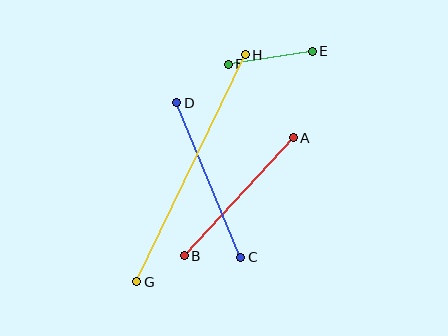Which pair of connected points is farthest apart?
Points G and H are farthest apart.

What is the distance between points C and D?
The distance is approximately 167 pixels.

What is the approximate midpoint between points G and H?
The midpoint is at approximately (191, 168) pixels.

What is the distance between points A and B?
The distance is approximately 161 pixels.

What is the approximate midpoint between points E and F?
The midpoint is at approximately (270, 58) pixels.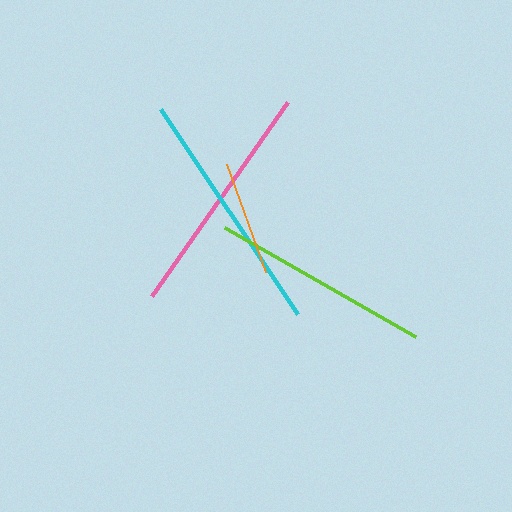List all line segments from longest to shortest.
From longest to shortest: cyan, pink, lime, orange.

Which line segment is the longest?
The cyan line is the longest at approximately 246 pixels.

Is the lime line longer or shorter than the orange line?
The lime line is longer than the orange line.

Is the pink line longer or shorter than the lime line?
The pink line is longer than the lime line.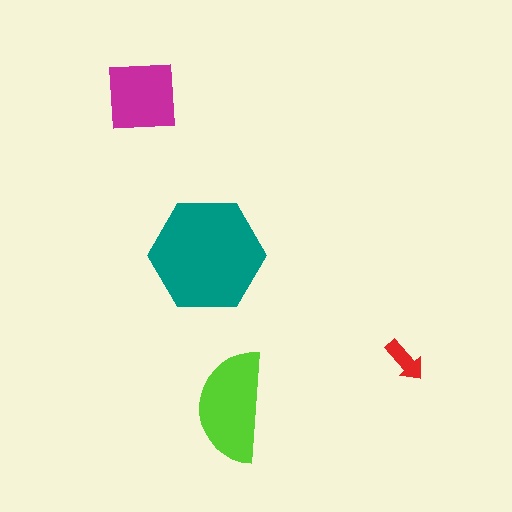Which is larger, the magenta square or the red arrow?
The magenta square.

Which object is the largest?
The teal hexagon.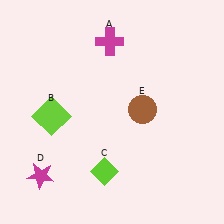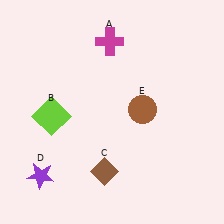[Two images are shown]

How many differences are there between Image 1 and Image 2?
There are 2 differences between the two images.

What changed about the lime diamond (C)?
In Image 1, C is lime. In Image 2, it changed to brown.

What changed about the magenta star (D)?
In Image 1, D is magenta. In Image 2, it changed to purple.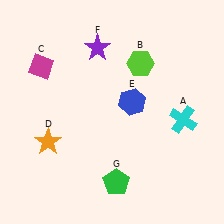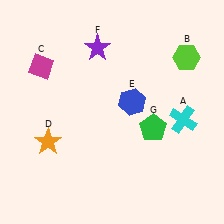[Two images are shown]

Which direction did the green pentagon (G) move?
The green pentagon (G) moved up.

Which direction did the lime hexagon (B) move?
The lime hexagon (B) moved right.